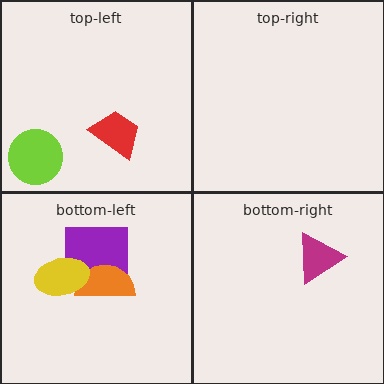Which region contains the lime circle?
The top-left region.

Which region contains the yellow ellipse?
The bottom-left region.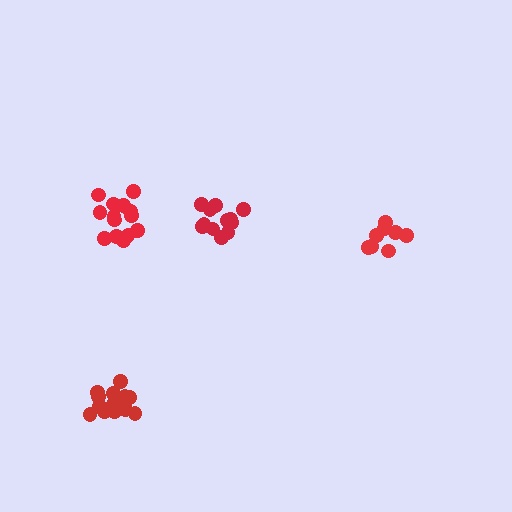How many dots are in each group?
Group 1: 13 dots, Group 2: 14 dots, Group 3: 13 dots, Group 4: 8 dots (48 total).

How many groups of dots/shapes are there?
There are 4 groups.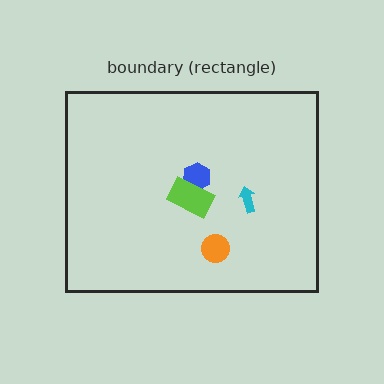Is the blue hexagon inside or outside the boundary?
Inside.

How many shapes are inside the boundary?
4 inside, 0 outside.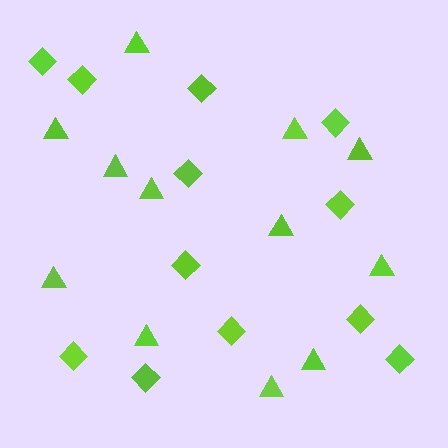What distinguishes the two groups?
There are 2 groups: one group of diamonds (12) and one group of triangles (12).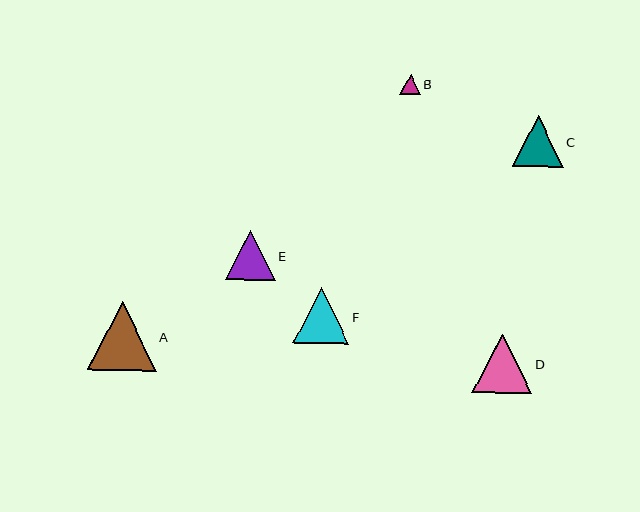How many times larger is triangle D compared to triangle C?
Triangle D is approximately 1.2 times the size of triangle C.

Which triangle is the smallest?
Triangle B is the smallest with a size of approximately 21 pixels.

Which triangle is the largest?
Triangle A is the largest with a size of approximately 69 pixels.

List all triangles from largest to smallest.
From largest to smallest: A, D, F, C, E, B.